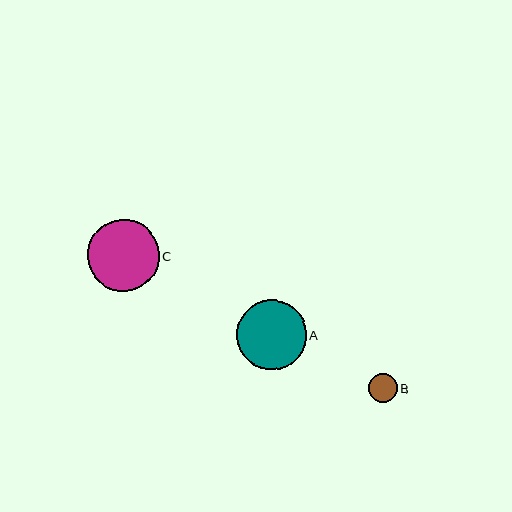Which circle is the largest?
Circle C is the largest with a size of approximately 71 pixels.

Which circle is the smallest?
Circle B is the smallest with a size of approximately 29 pixels.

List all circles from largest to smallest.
From largest to smallest: C, A, B.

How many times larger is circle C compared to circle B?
Circle C is approximately 2.5 times the size of circle B.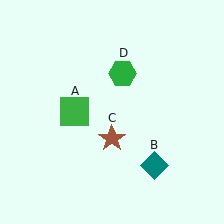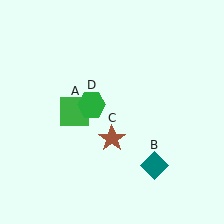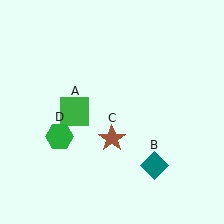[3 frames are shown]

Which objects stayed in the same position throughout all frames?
Green square (object A) and teal diamond (object B) and brown star (object C) remained stationary.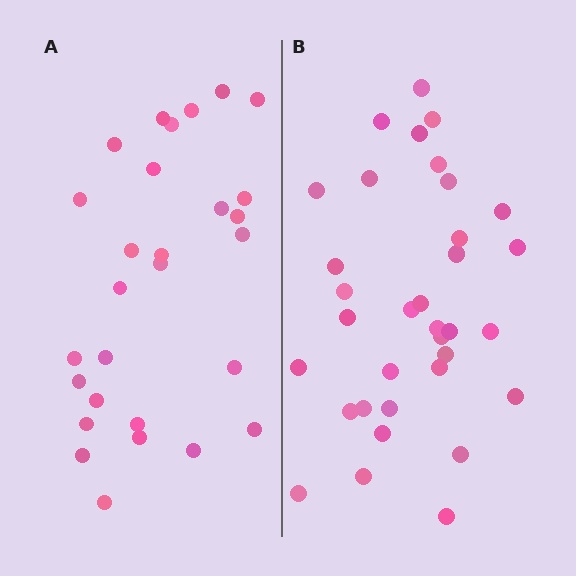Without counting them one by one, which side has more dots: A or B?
Region B (the right region) has more dots.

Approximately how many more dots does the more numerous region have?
Region B has about 6 more dots than region A.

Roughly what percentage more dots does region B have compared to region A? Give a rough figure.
About 20% more.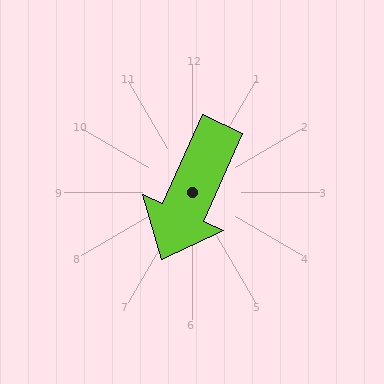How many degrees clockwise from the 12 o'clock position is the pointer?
Approximately 204 degrees.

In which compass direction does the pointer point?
Southwest.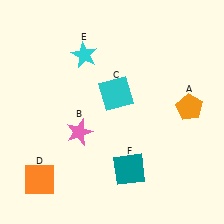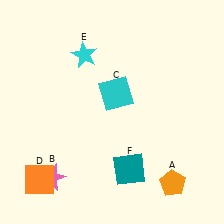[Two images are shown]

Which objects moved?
The objects that moved are: the orange pentagon (A), the pink star (B).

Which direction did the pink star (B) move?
The pink star (B) moved down.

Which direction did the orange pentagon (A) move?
The orange pentagon (A) moved down.